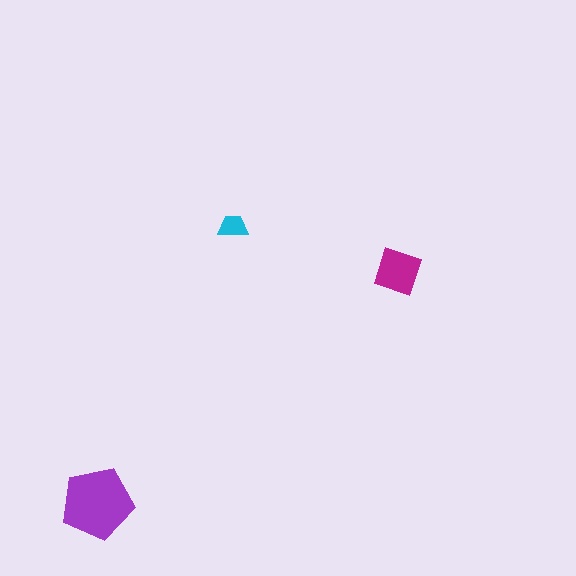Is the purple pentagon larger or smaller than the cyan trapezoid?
Larger.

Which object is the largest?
The purple pentagon.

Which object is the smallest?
The cyan trapezoid.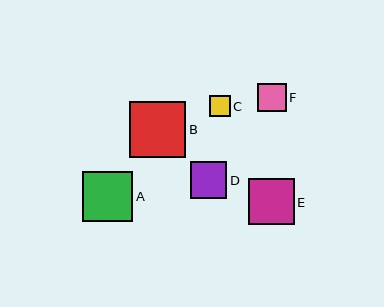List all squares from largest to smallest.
From largest to smallest: B, A, E, D, F, C.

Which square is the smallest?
Square C is the smallest with a size of approximately 21 pixels.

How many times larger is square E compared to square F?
Square E is approximately 1.6 times the size of square F.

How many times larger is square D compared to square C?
Square D is approximately 1.7 times the size of square C.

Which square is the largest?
Square B is the largest with a size of approximately 57 pixels.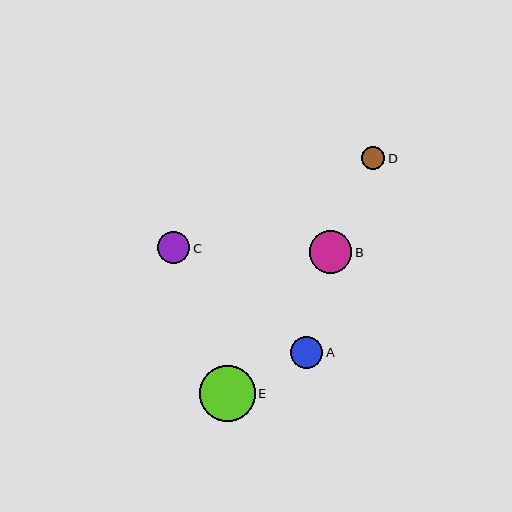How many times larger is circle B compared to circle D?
Circle B is approximately 1.9 times the size of circle D.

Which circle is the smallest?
Circle D is the smallest with a size of approximately 23 pixels.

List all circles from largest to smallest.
From largest to smallest: E, B, C, A, D.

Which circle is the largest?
Circle E is the largest with a size of approximately 56 pixels.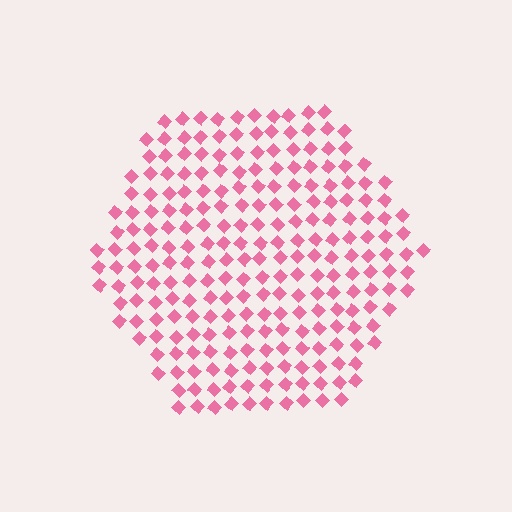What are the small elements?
The small elements are diamonds.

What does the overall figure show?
The overall figure shows a hexagon.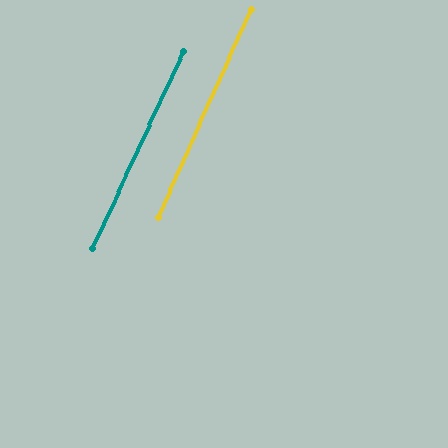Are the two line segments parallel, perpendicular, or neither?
Parallel — their directions differ by only 1.0°.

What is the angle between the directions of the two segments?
Approximately 1 degree.